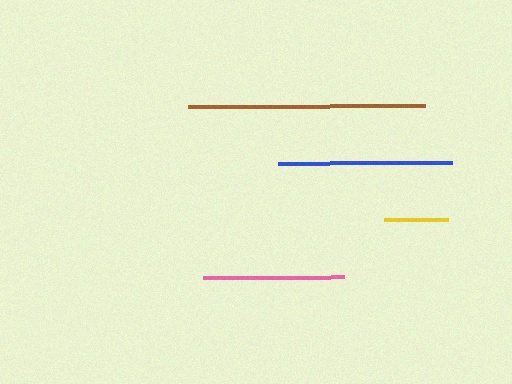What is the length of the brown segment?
The brown segment is approximately 237 pixels long.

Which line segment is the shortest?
The yellow line is the shortest at approximately 64 pixels.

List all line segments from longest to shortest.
From longest to shortest: brown, blue, pink, yellow.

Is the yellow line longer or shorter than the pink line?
The pink line is longer than the yellow line.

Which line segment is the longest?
The brown line is the longest at approximately 237 pixels.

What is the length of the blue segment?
The blue segment is approximately 174 pixels long.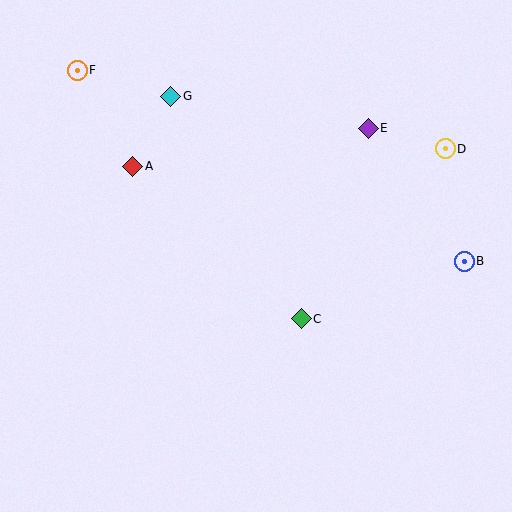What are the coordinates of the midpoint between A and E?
The midpoint between A and E is at (251, 147).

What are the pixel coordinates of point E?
Point E is at (368, 128).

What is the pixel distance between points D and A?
The distance between D and A is 313 pixels.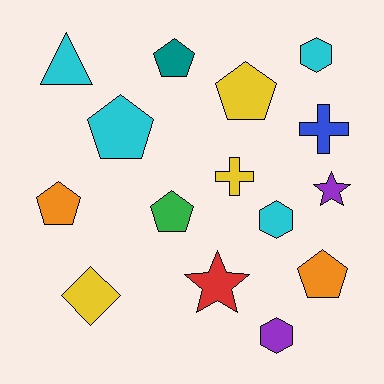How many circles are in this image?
There are no circles.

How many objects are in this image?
There are 15 objects.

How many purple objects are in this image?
There are 2 purple objects.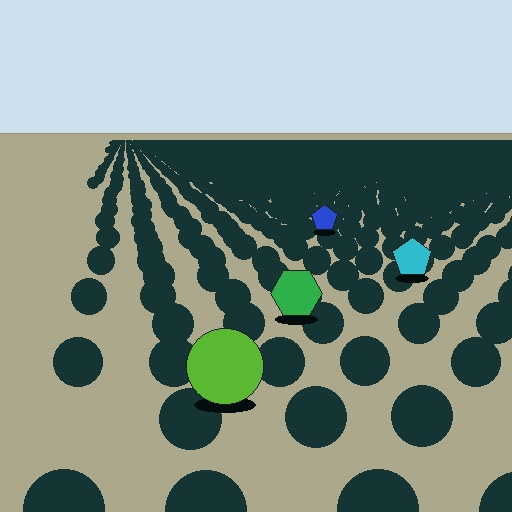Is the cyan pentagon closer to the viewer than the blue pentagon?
Yes. The cyan pentagon is closer — you can tell from the texture gradient: the ground texture is coarser near it.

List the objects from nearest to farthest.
From nearest to farthest: the lime circle, the green hexagon, the cyan pentagon, the blue pentagon.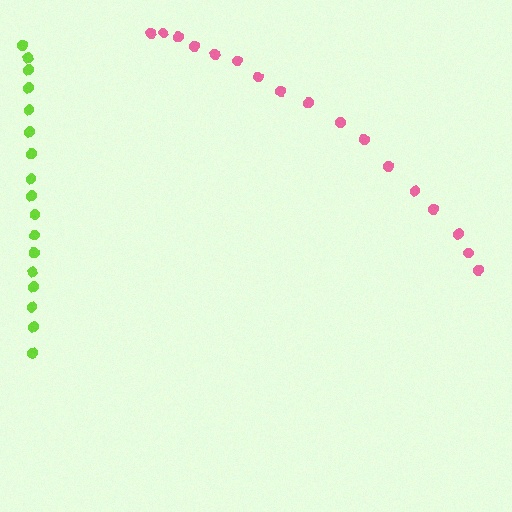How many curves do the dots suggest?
There are 2 distinct paths.